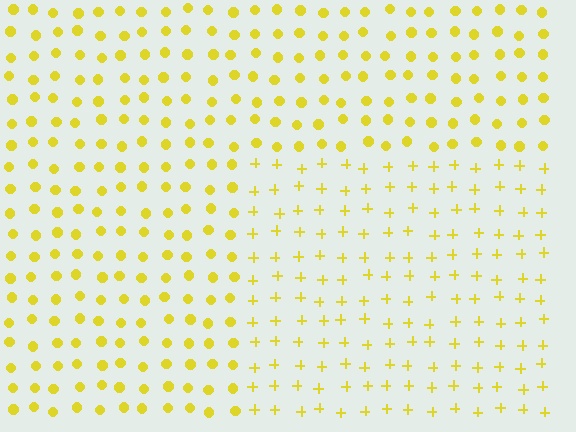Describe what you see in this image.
The image is filled with small yellow elements arranged in a uniform grid. A rectangle-shaped region contains plus signs, while the surrounding area contains circles. The boundary is defined purely by the change in element shape.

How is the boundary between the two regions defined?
The boundary is defined by a change in element shape: plus signs inside vs. circles outside. All elements share the same color and spacing.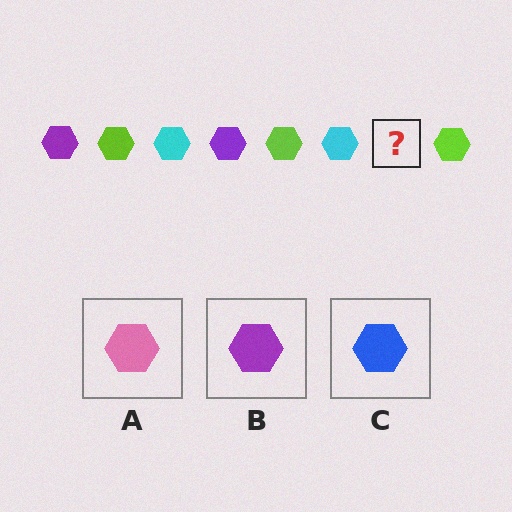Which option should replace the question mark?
Option B.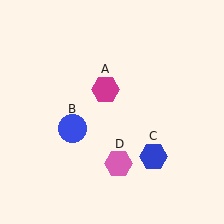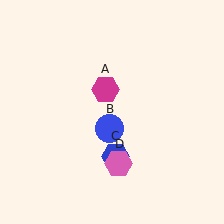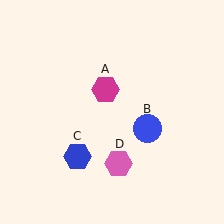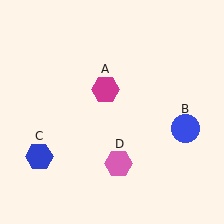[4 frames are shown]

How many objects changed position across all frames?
2 objects changed position: blue circle (object B), blue hexagon (object C).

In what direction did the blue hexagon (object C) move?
The blue hexagon (object C) moved left.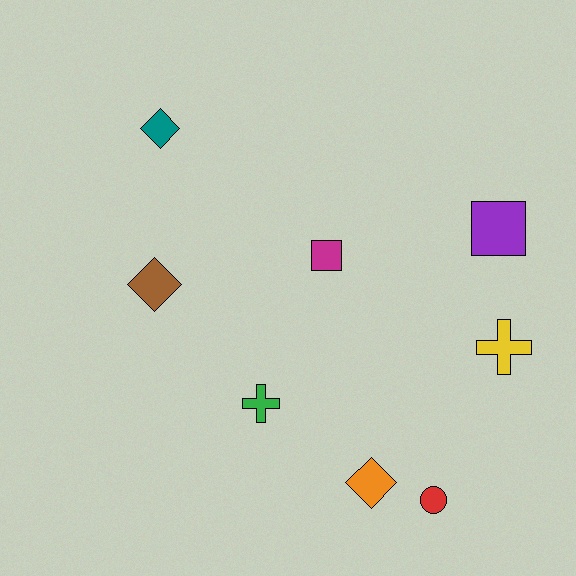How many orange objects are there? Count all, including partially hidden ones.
There is 1 orange object.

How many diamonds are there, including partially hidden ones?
There are 3 diamonds.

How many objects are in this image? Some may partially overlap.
There are 8 objects.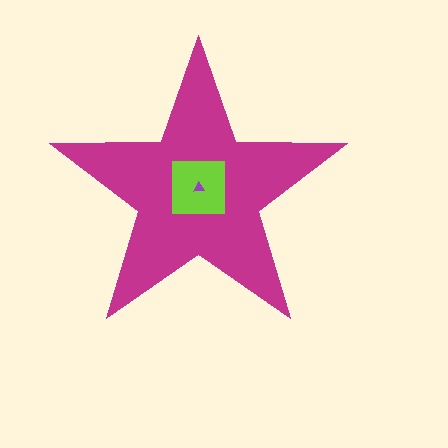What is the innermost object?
The purple triangle.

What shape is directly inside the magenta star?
The lime square.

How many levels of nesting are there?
3.